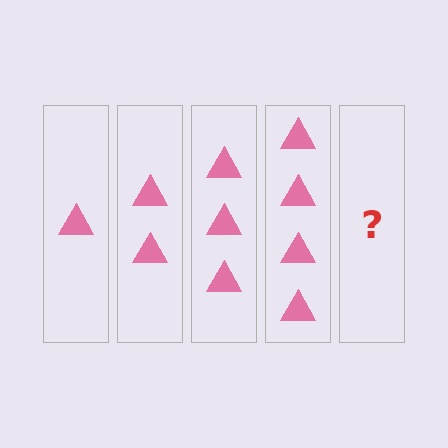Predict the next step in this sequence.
The next step is 5 triangles.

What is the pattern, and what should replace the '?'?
The pattern is that each step adds one more triangle. The '?' should be 5 triangles.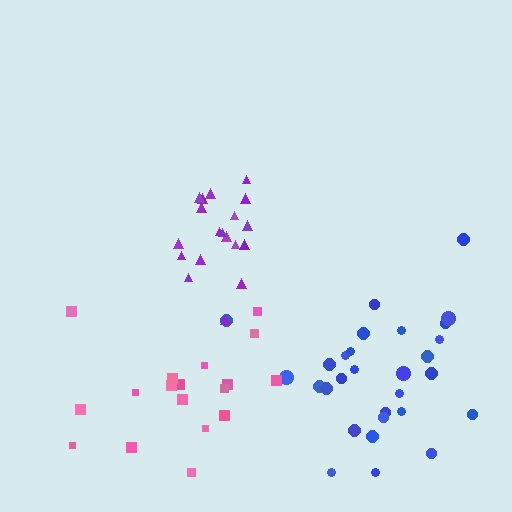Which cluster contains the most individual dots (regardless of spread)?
Blue (29).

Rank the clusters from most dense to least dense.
purple, blue, pink.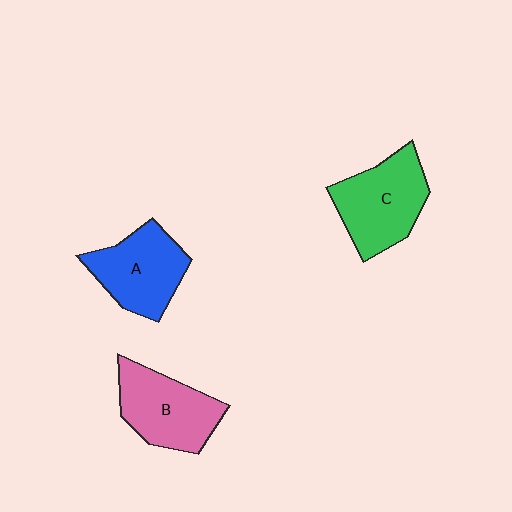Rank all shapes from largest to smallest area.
From largest to smallest: C (green), B (pink), A (blue).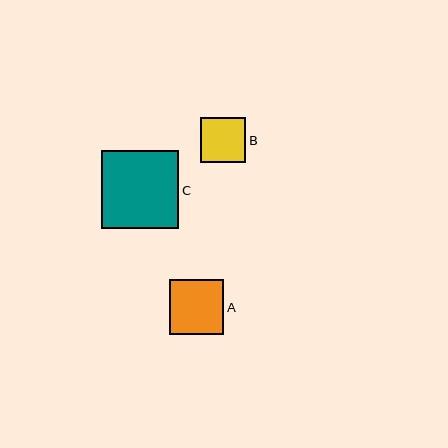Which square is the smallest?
Square B is the smallest with a size of approximately 45 pixels.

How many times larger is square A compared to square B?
Square A is approximately 1.2 times the size of square B.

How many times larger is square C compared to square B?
Square C is approximately 1.7 times the size of square B.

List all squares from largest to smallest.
From largest to smallest: C, A, B.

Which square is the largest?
Square C is the largest with a size of approximately 78 pixels.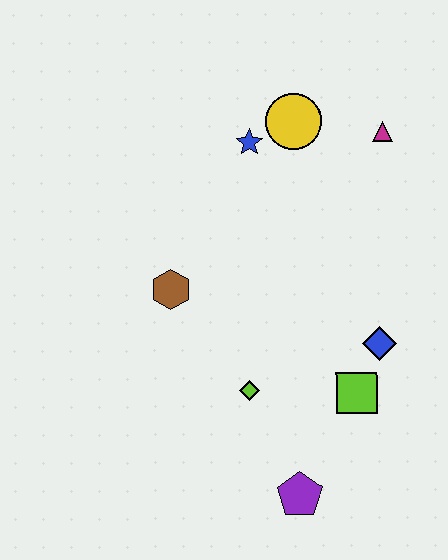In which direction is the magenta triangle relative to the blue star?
The magenta triangle is to the right of the blue star.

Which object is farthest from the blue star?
The purple pentagon is farthest from the blue star.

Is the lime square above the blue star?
No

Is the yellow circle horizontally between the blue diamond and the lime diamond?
Yes